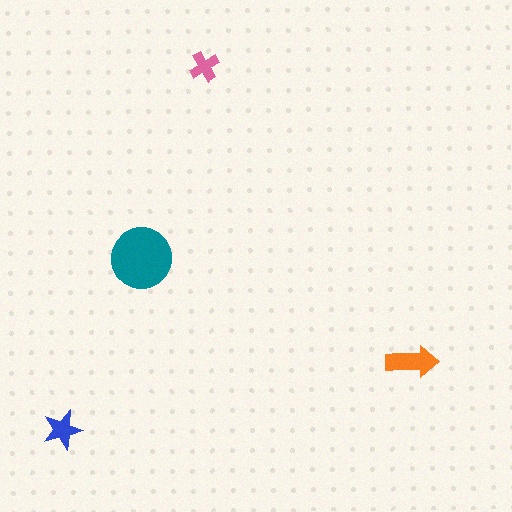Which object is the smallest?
The pink cross.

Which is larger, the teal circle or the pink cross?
The teal circle.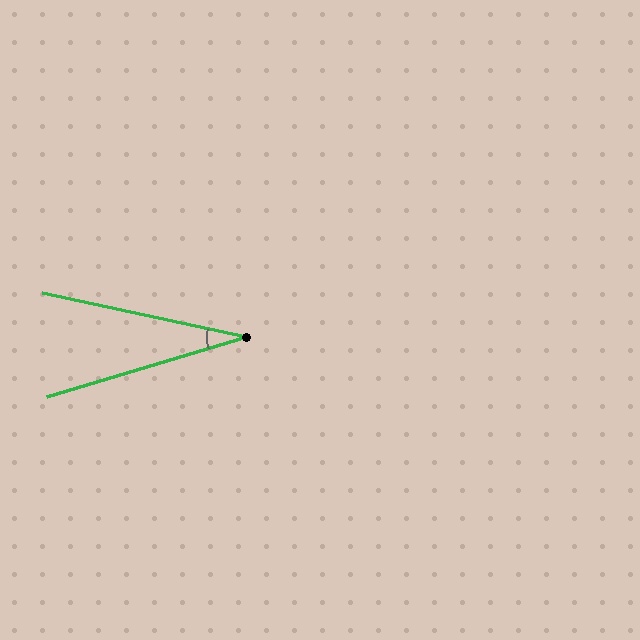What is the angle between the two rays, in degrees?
Approximately 29 degrees.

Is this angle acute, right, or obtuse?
It is acute.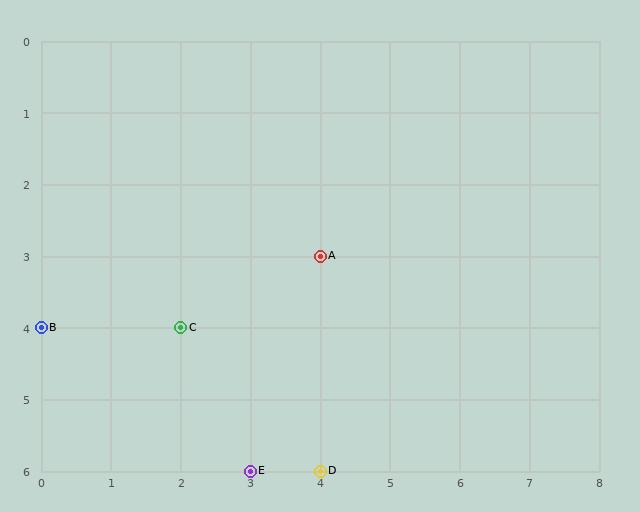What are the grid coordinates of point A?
Point A is at grid coordinates (4, 3).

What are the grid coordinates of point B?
Point B is at grid coordinates (0, 4).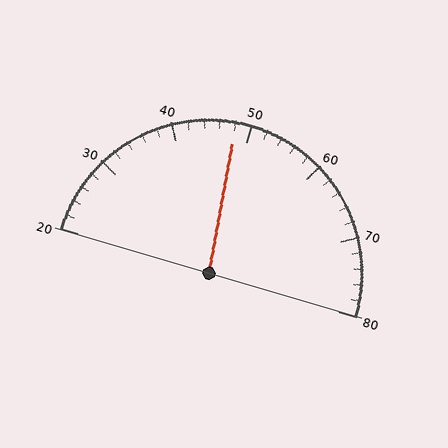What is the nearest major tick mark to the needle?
The nearest major tick mark is 50.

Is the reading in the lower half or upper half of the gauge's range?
The reading is in the lower half of the range (20 to 80).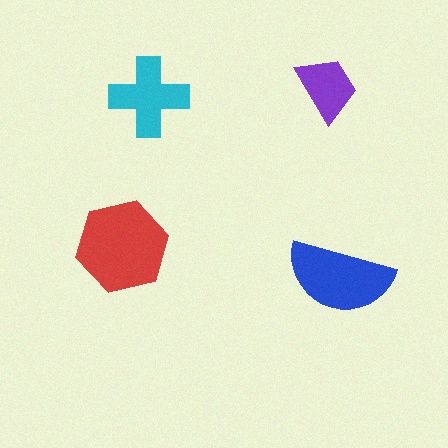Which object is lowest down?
The blue semicircle is bottommost.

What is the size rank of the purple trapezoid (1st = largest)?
4th.